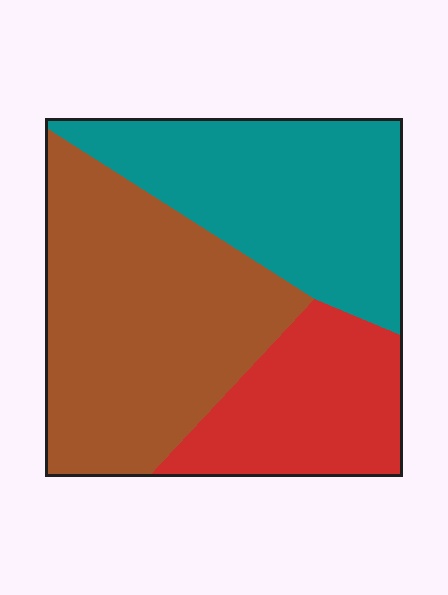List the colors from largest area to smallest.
From largest to smallest: brown, teal, red.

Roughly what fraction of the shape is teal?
Teal takes up about one third (1/3) of the shape.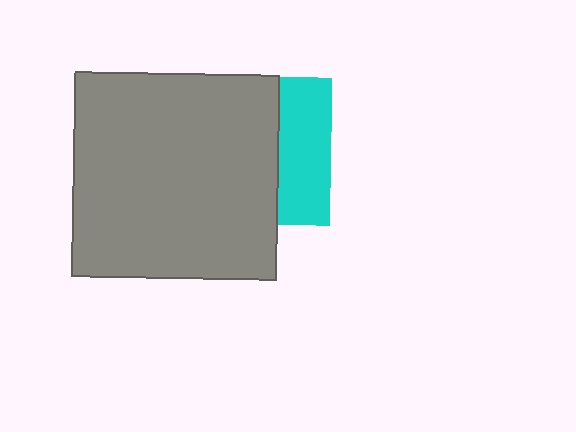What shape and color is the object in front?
The object in front is a gray square.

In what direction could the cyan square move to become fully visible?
The cyan square could move right. That would shift it out from behind the gray square entirely.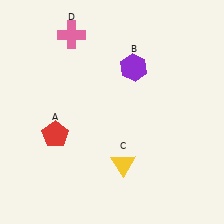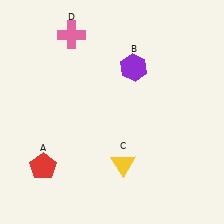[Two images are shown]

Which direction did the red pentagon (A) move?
The red pentagon (A) moved down.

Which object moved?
The red pentagon (A) moved down.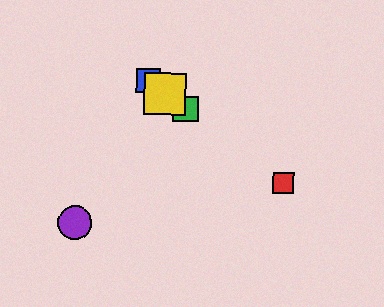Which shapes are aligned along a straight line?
The red square, the blue square, the green square, the yellow square are aligned along a straight line.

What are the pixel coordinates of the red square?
The red square is at (283, 183).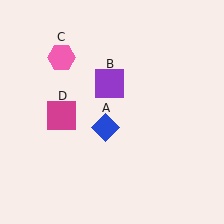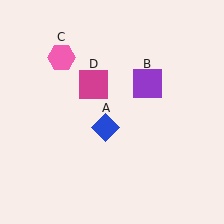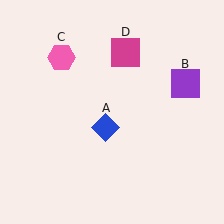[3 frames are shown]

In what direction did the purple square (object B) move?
The purple square (object B) moved right.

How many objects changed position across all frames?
2 objects changed position: purple square (object B), magenta square (object D).